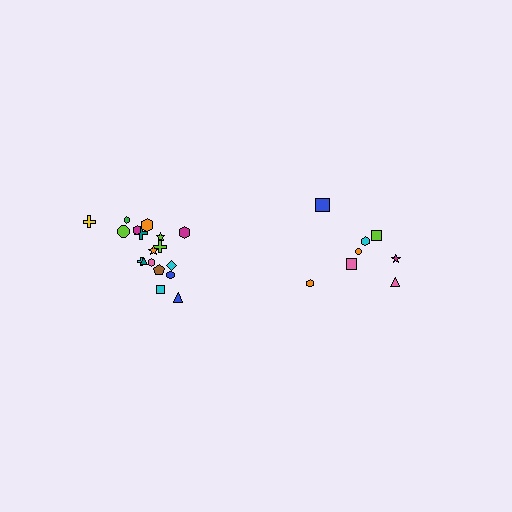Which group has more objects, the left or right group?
The left group.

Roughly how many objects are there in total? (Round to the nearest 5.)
Roughly 25 objects in total.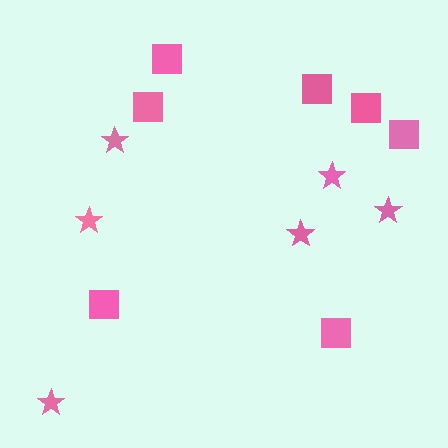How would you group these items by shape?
There are 2 groups: one group of stars (6) and one group of squares (7).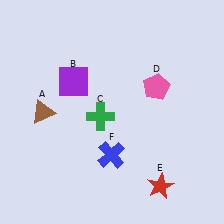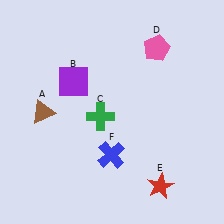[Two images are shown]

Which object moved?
The pink pentagon (D) moved up.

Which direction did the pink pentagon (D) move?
The pink pentagon (D) moved up.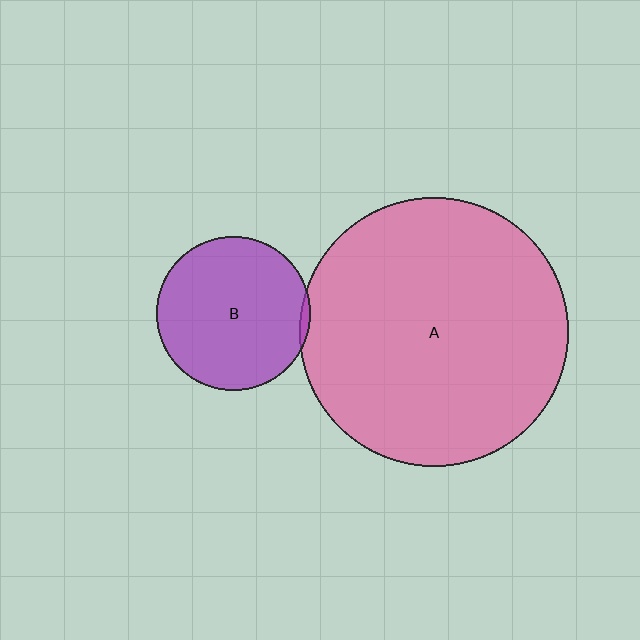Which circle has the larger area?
Circle A (pink).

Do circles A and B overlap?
Yes.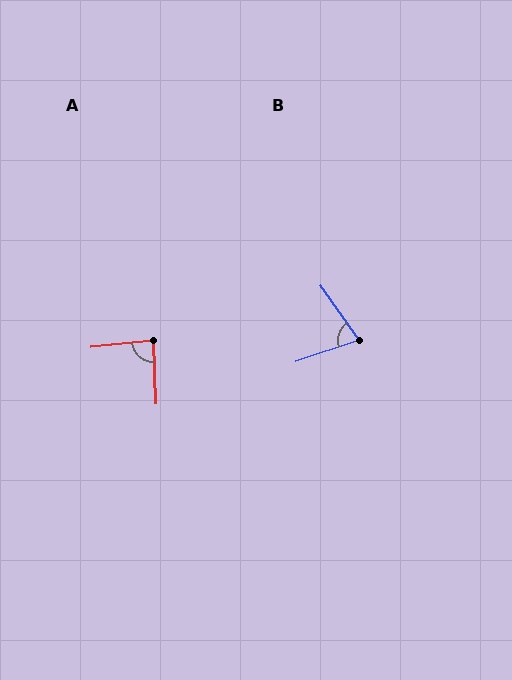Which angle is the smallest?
B, at approximately 73 degrees.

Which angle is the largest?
A, at approximately 87 degrees.